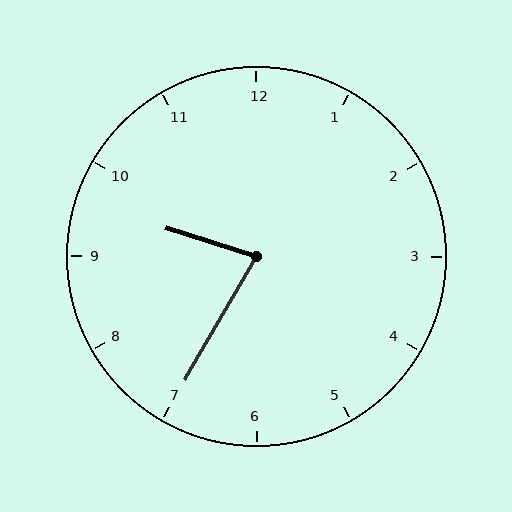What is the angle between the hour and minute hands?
Approximately 78 degrees.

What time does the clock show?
9:35.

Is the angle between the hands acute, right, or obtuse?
It is acute.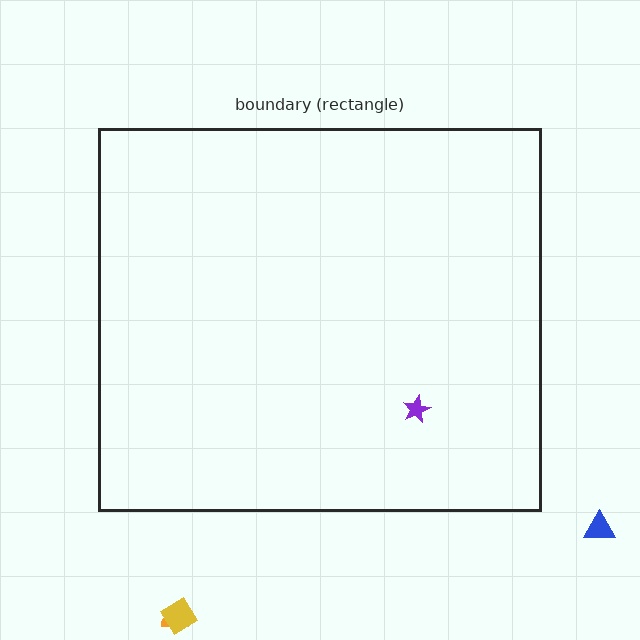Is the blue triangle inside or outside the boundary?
Outside.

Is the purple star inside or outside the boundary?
Inside.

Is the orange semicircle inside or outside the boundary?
Outside.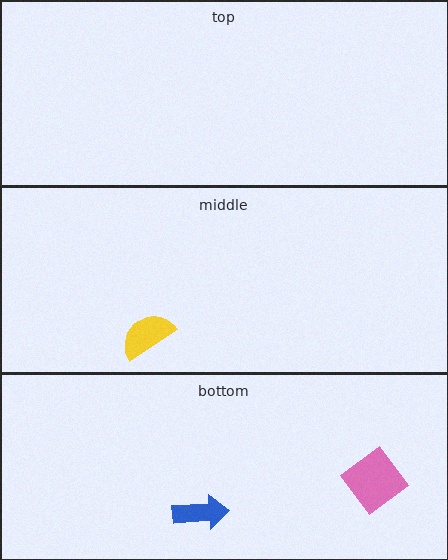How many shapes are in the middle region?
1.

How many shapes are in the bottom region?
2.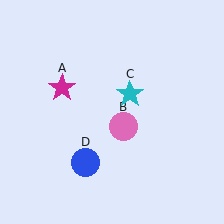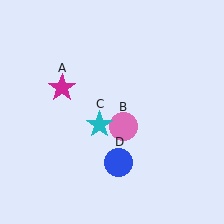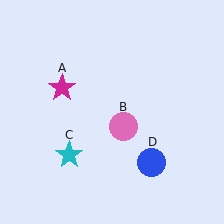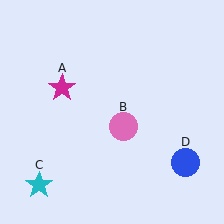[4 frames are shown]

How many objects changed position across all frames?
2 objects changed position: cyan star (object C), blue circle (object D).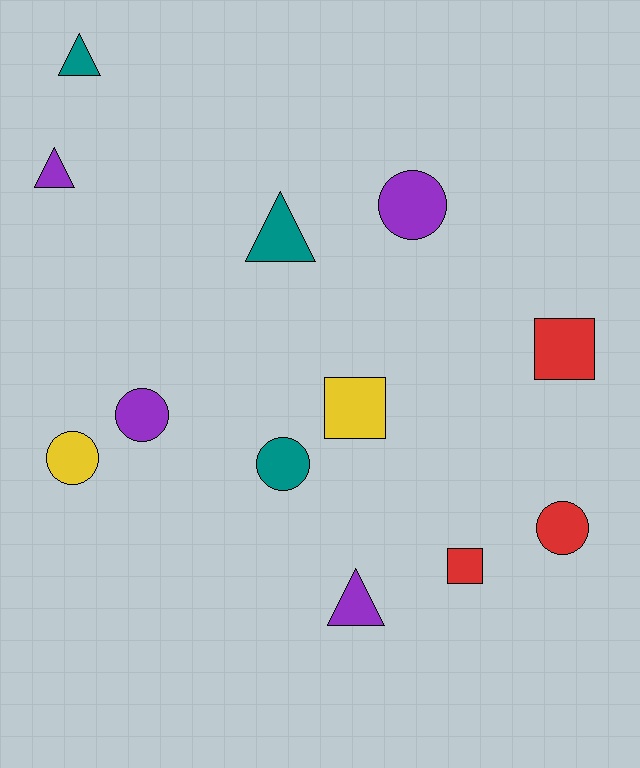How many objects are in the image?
There are 12 objects.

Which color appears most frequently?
Purple, with 4 objects.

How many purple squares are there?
There are no purple squares.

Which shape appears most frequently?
Circle, with 5 objects.